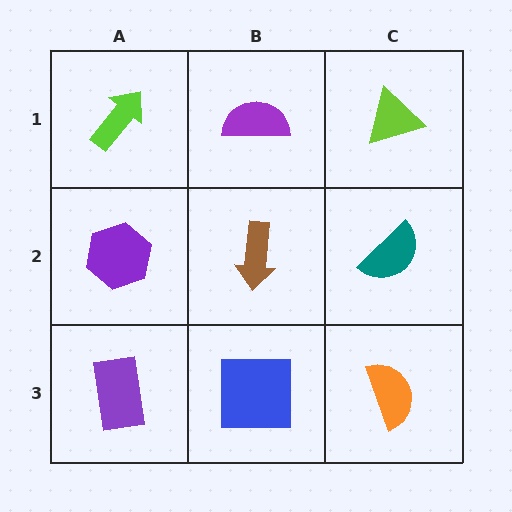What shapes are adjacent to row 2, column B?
A purple semicircle (row 1, column B), a blue square (row 3, column B), a purple hexagon (row 2, column A), a teal semicircle (row 2, column C).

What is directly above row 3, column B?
A brown arrow.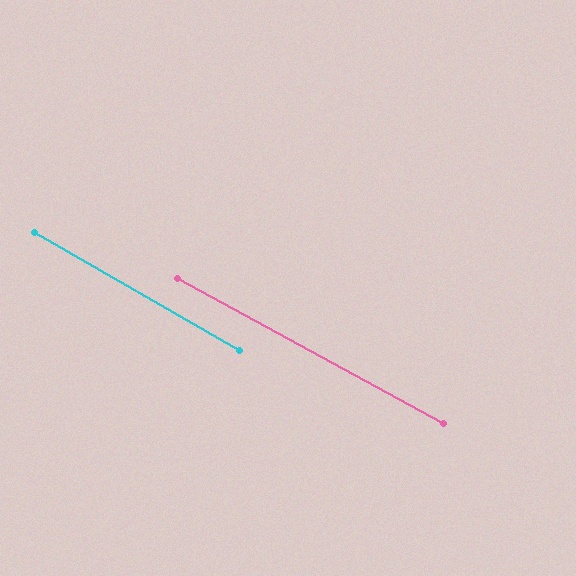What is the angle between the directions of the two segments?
Approximately 1 degree.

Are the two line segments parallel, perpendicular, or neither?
Parallel — their directions differ by only 1.3°.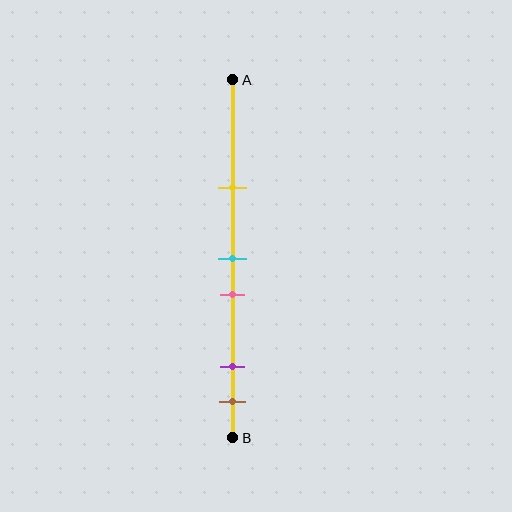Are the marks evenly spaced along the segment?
No, the marks are not evenly spaced.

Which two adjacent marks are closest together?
The cyan and pink marks are the closest adjacent pair.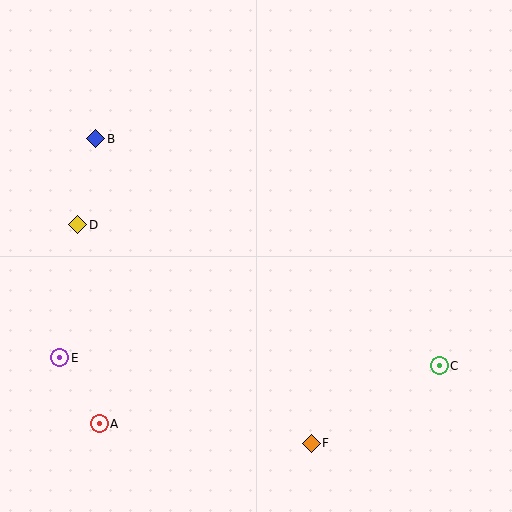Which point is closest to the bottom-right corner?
Point C is closest to the bottom-right corner.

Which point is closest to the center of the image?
Point D at (78, 225) is closest to the center.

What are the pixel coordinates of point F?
Point F is at (311, 443).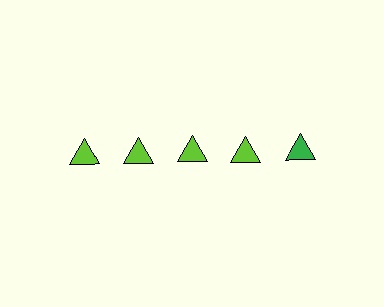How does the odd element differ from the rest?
It has a different color: green instead of lime.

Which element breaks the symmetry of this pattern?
The green triangle in the top row, rightmost column breaks the symmetry. All other shapes are lime triangles.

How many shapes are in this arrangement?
There are 5 shapes arranged in a grid pattern.